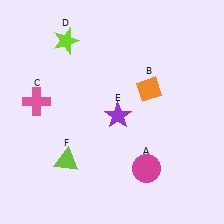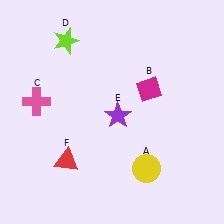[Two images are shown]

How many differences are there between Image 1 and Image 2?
There are 3 differences between the two images.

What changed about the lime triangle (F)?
In Image 1, F is lime. In Image 2, it changed to red.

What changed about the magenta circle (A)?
In Image 1, A is magenta. In Image 2, it changed to yellow.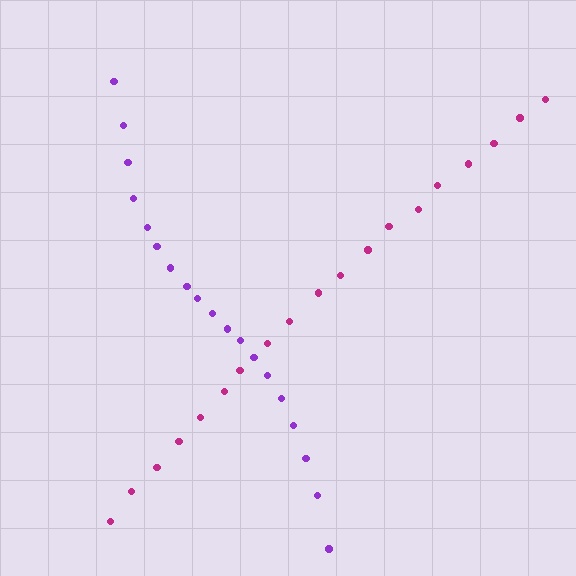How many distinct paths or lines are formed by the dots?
There are 2 distinct paths.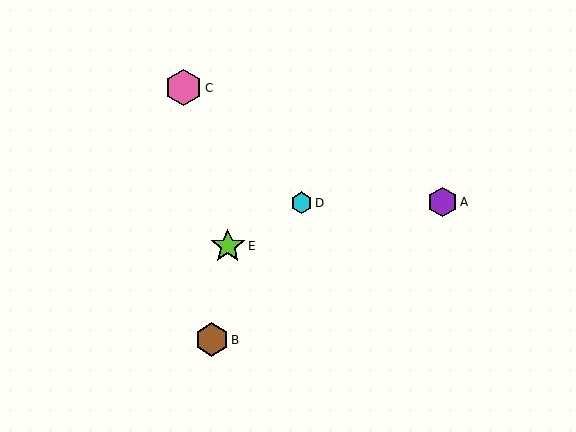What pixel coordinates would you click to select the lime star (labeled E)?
Click at (228, 246) to select the lime star E.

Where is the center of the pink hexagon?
The center of the pink hexagon is at (184, 88).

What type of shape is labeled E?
Shape E is a lime star.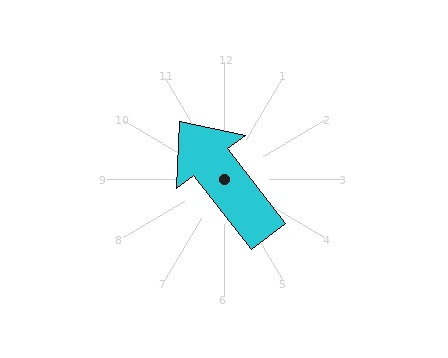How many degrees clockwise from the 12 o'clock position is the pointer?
Approximately 322 degrees.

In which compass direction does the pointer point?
Northwest.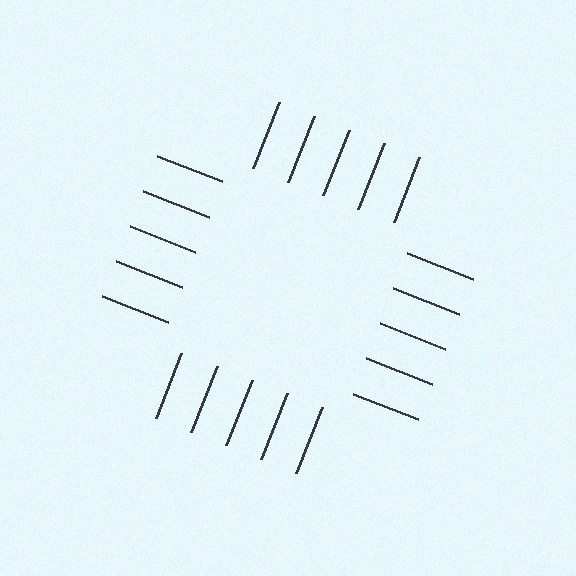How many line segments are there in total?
20 — 5 along each of the 4 edges.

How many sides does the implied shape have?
4 sides — the line-ends trace a square.